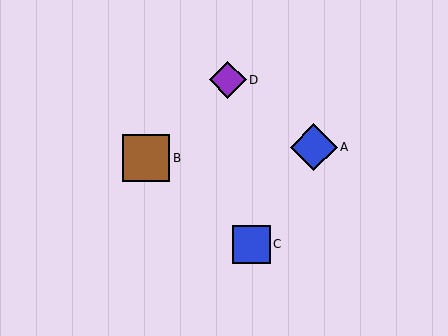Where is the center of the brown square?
The center of the brown square is at (146, 158).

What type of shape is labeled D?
Shape D is a purple diamond.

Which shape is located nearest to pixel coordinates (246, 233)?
The blue square (labeled C) at (251, 244) is nearest to that location.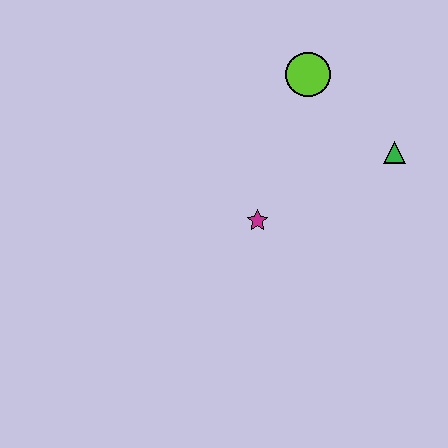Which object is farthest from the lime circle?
The magenta star is farthest from the lime circle.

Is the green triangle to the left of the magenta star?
No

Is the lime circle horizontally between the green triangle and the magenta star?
Yes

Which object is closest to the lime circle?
The green triangle is closest to the lime circle.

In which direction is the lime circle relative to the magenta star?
The lime circle is above the magenta star.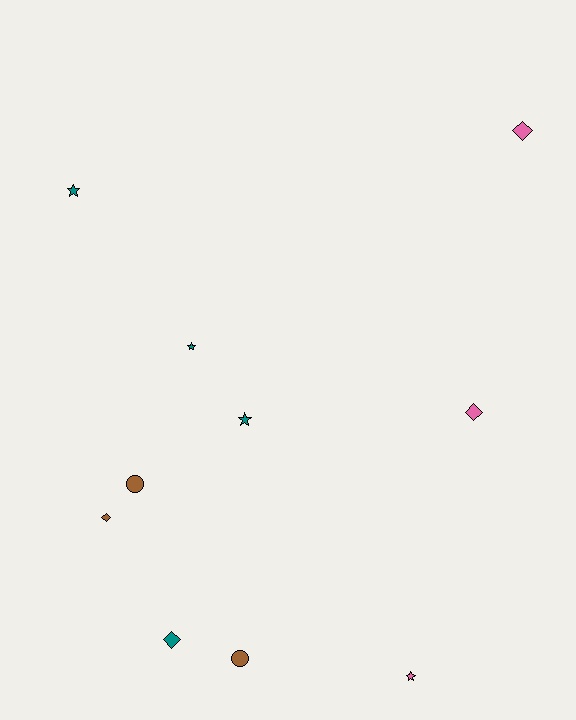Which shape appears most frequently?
Star, with 4 objects.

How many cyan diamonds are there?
There are no cyan diamonds.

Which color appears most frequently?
Teal, with 4 objects.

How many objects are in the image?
There are 10 objects.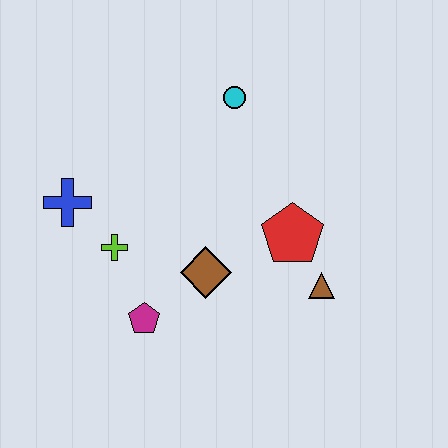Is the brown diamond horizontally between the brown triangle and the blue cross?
Yes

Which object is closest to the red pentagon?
The brown triangle is closest to the red pentagon.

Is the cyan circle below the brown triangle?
No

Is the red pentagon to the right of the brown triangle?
No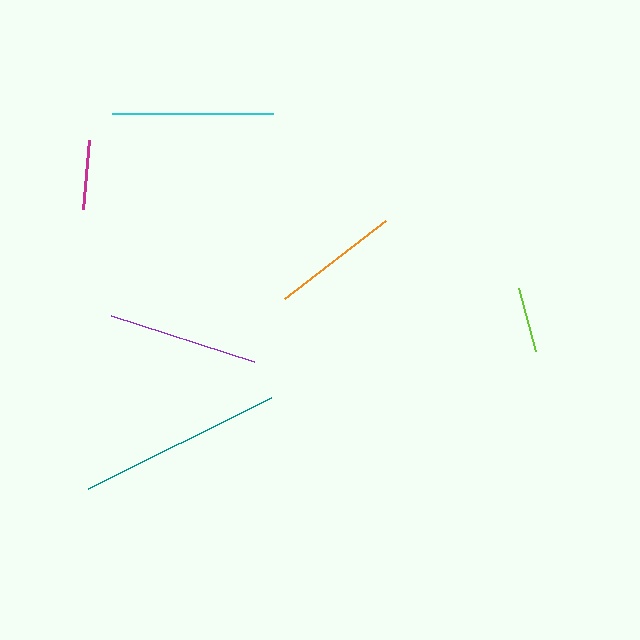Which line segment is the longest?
The teal line is the longest at approximately 204 pixels.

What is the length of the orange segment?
The orange segment is approximately 127 pixels long.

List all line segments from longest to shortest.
From longest to shortest: teal, cyan, purple, orange, magenta, lime.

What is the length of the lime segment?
The lime segment is approximately 65 pixels long.